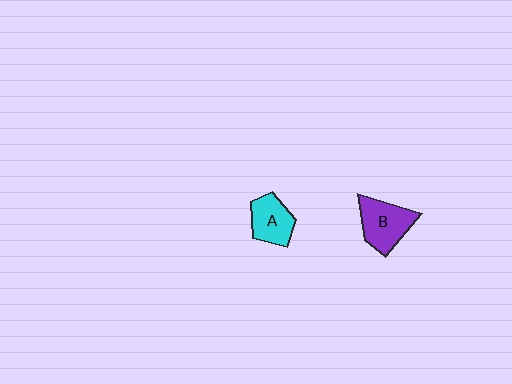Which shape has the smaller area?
Shape A (cyan).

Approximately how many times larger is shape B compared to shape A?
Approximately 1.3 times.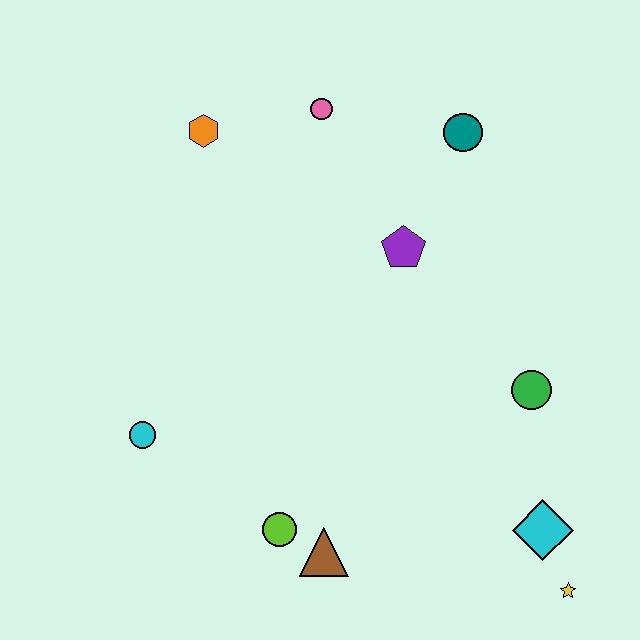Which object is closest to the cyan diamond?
The yellow star is closest to the cyan diamond.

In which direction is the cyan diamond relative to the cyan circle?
The cyan diamond is to the right of the cyan circle.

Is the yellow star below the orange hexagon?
Yes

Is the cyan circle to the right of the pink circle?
No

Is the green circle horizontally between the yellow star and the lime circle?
Yes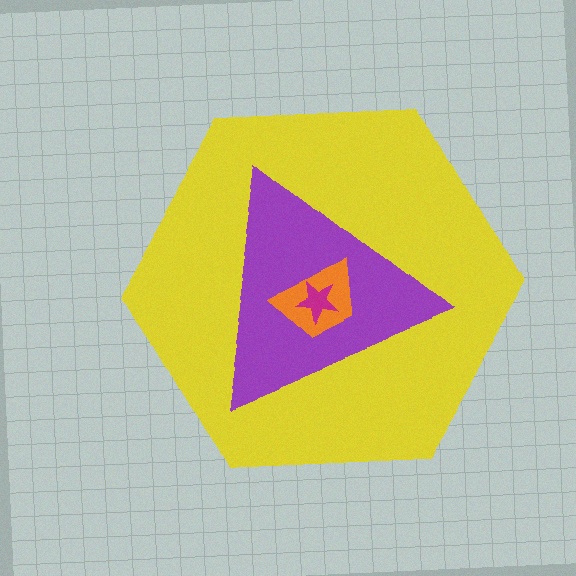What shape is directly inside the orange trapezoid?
The magenta star.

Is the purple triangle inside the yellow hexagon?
Yes.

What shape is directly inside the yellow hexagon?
The purple triangle.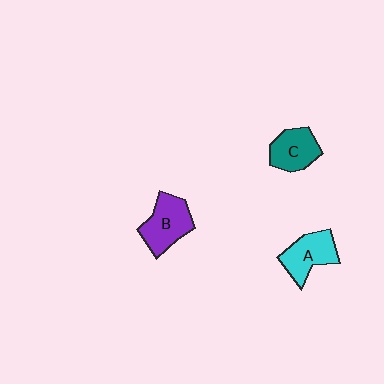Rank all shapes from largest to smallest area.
From largest to smallest: B (purple), A (cyan), C (teal).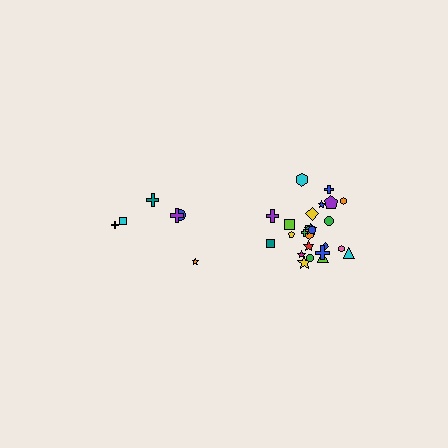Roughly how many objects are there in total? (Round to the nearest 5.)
Roughly 30 objects in total.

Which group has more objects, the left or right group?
The right group.